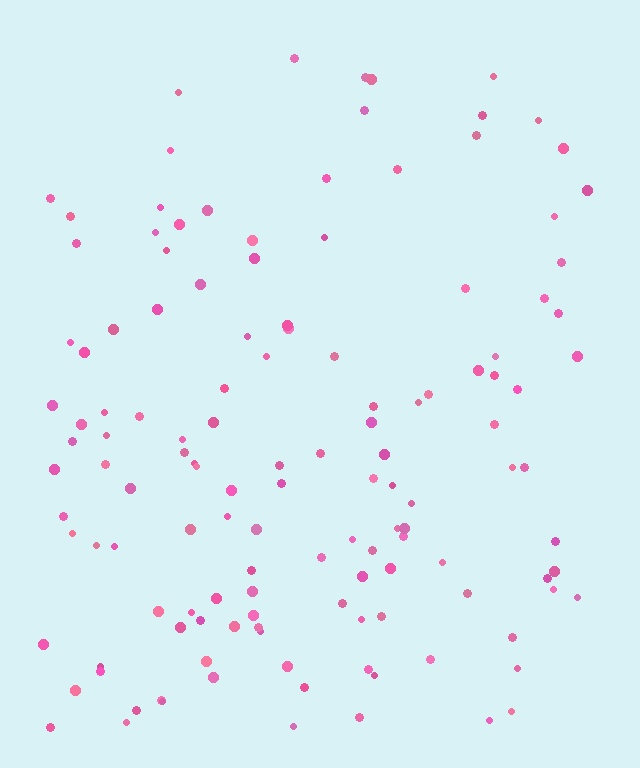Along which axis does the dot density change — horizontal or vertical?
Vertical.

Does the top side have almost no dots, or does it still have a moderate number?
Still a moderate number, just noticeably fewer than the bottom.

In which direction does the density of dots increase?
From top to bottom, with the bottom side densest.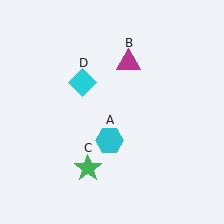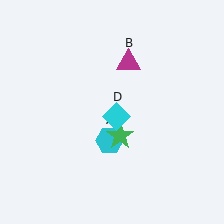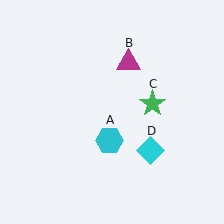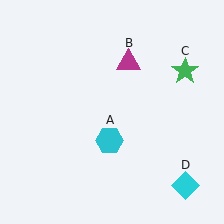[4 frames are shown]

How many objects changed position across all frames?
2 objects changed position: green star (object C), cyan diamond (object D).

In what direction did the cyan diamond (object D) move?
The cyan diamond (object D) moved down and to the right.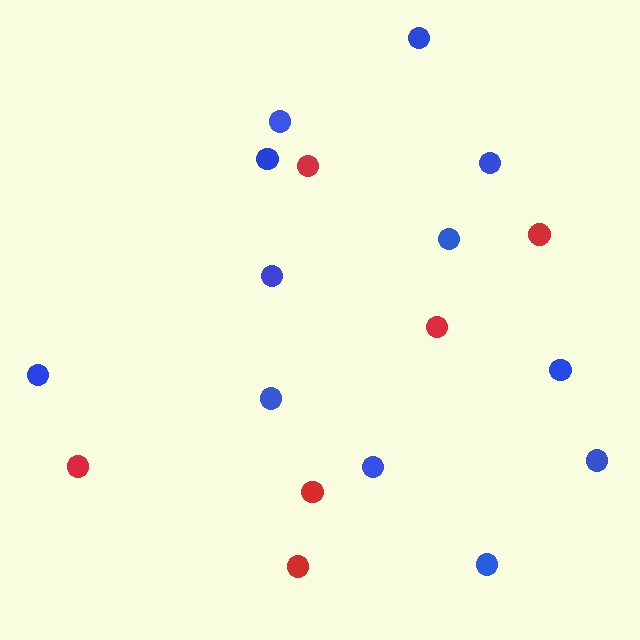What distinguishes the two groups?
There are 2 groups: one group of blue circles (12) and one group of red circles (6).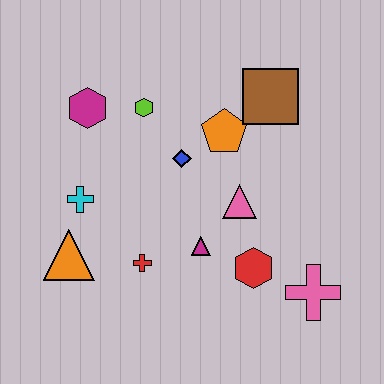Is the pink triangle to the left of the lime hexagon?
No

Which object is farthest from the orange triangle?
The brown square is farthest from the orange triangle.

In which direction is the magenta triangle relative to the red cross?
The magenta triangle is to the right of the red cross.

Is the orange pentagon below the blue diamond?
No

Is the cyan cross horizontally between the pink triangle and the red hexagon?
No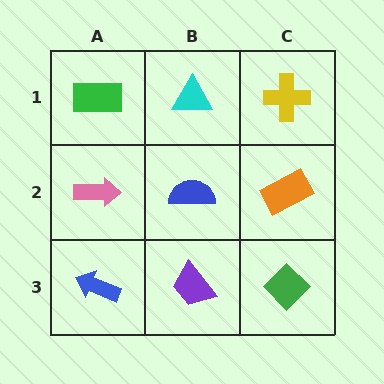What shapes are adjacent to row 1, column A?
A pink arrow (row 2, column A), a cyan triangle (row 1, column B).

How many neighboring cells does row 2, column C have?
3.